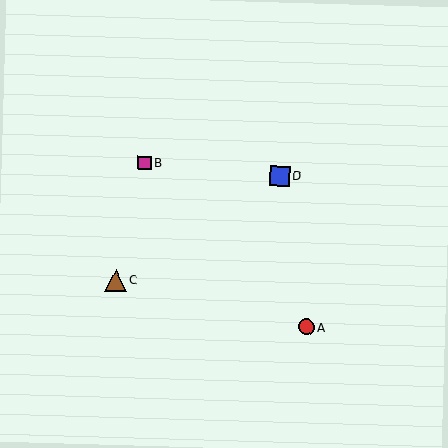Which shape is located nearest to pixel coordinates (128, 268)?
The brown triangle (labeled C) at (116, 280) is nearest to that location.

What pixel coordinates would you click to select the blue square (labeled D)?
Click at (280, 176) to select the blue square D.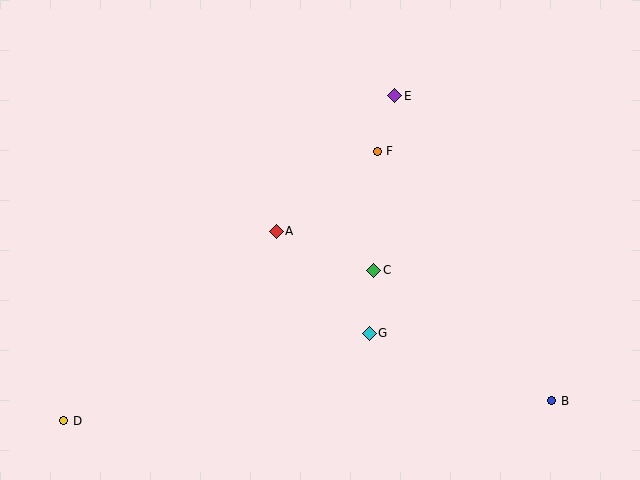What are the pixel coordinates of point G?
Point G is at (369, 333).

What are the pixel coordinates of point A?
Point A is at (276, 231).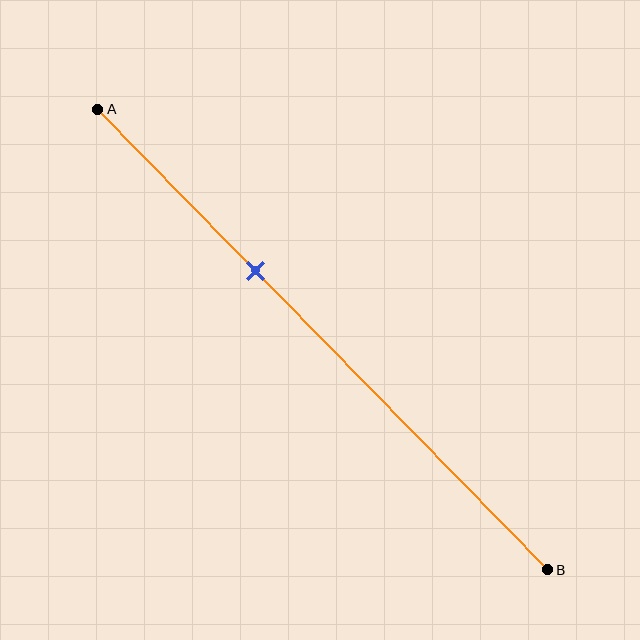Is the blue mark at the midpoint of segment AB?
No, the mark is at about 35% from A, not at the 50% midpoint.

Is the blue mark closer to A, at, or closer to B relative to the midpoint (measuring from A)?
The blue mark is closer to point A than the midpoint of segment AB.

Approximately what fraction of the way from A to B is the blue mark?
The blue mark is approximately 35% of the way from A to B.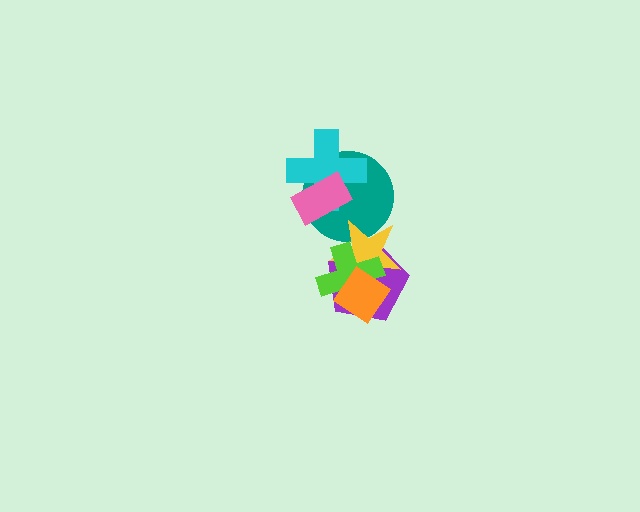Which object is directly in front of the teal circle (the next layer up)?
The cyan cross is directly in front of the teal circle.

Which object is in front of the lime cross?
The orange diamond is in front of the lime cross.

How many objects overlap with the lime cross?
3 objects overlap with the lime cross.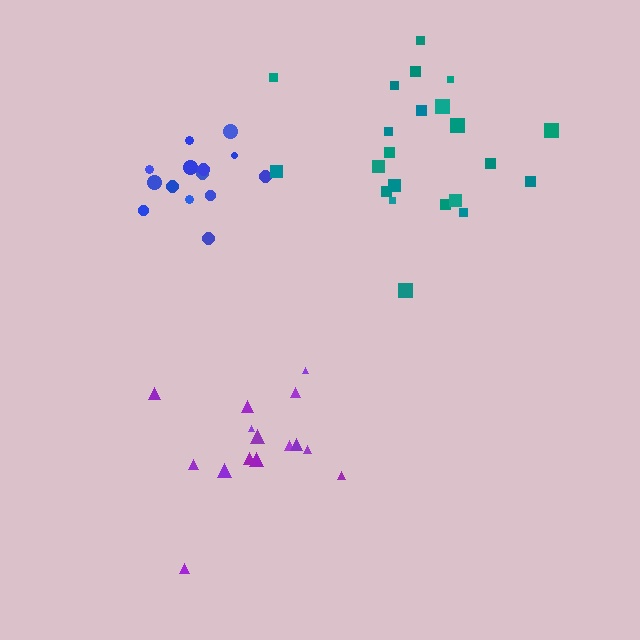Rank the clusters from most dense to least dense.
blue, purple, teal.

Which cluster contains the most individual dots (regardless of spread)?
Teal (22).